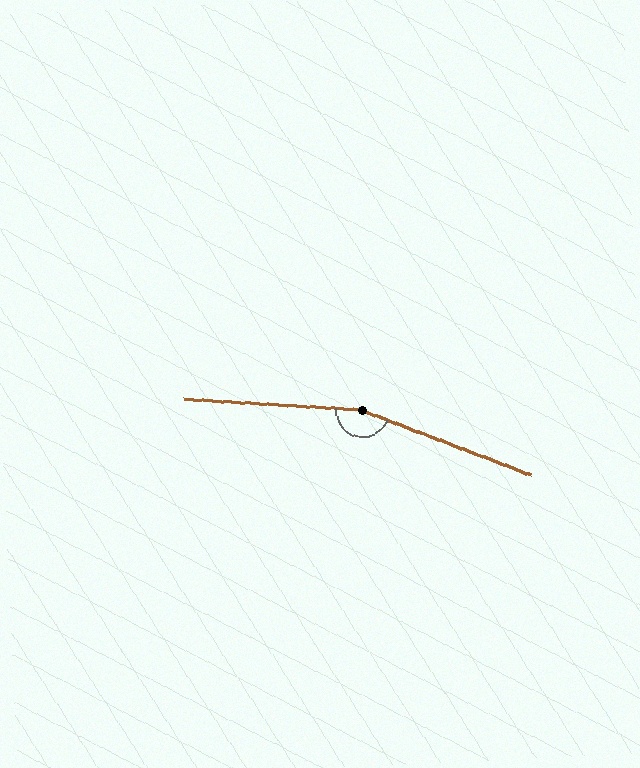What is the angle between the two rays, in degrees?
Approximately 162 degrees.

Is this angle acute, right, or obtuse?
It is obtuse.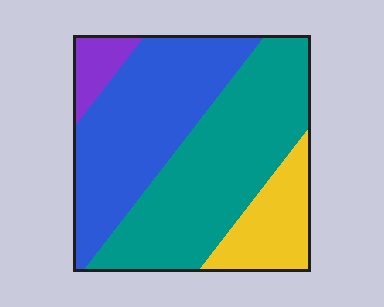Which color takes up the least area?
Purple, at roughly 5%.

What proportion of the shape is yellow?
Yellow takes up about one sixth (1/6) of the shape.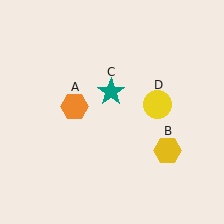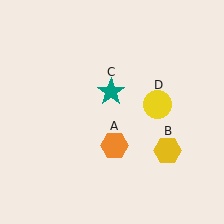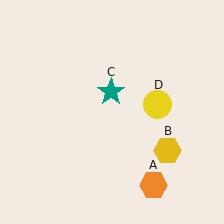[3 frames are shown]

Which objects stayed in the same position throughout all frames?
Yellow hexagon (object B) and teal star (object C) and yellow circle (object D) remained stationary.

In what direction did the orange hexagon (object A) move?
The orange hexagon (object A) moved down and to the right.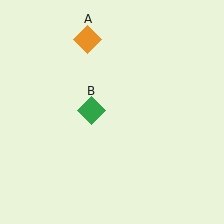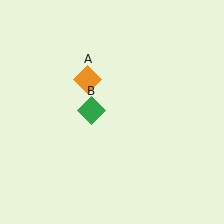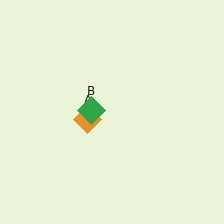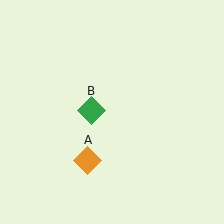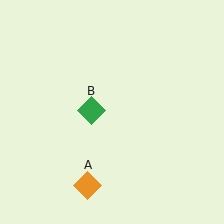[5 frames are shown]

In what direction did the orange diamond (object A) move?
The orange diamond (object A) moved down.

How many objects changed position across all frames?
1 object changed position: orange diamond (object A).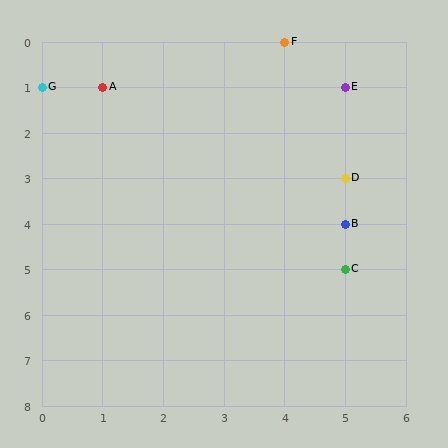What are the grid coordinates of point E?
Point E is at grid coordinates (5, 1).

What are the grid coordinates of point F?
Point F is at grid coordinates (4, 0).